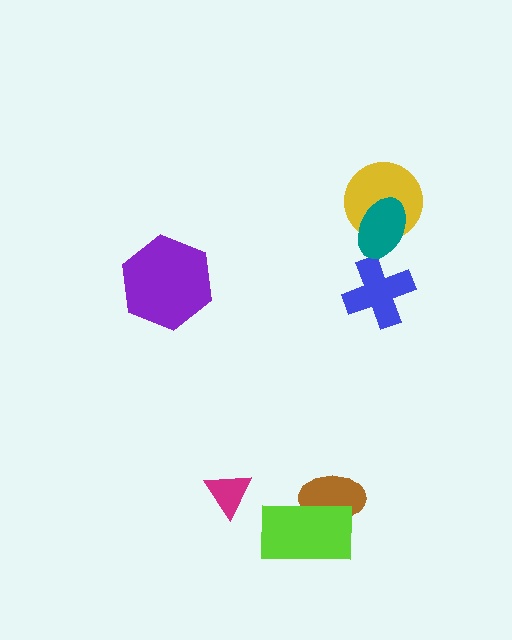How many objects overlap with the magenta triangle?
0 objects overlap with the magenta triangle.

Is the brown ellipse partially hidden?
Yes, it is partially covered by another shape.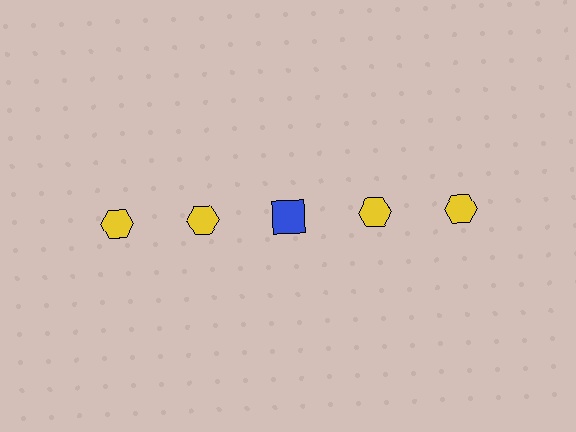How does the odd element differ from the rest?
It differs in both color (blue instead of yellow) and shape (square instead of hexagon).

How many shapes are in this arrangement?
There are 5 shapes arranged in a grid pattern.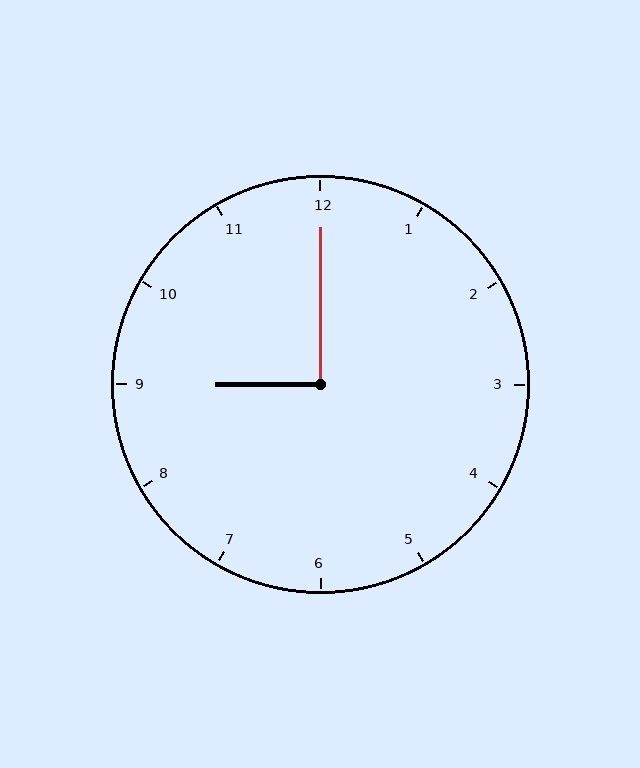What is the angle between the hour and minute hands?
Approximately 90 degrees.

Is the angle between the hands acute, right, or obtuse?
It is right.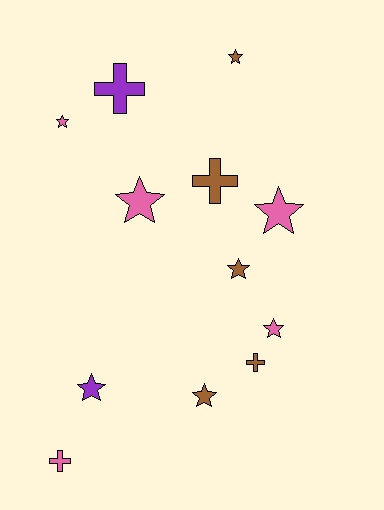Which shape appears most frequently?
Star, with 8 objects.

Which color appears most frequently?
Brown, with 5 objects.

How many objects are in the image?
There are 12 objects.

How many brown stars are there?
There are 3 brown stars.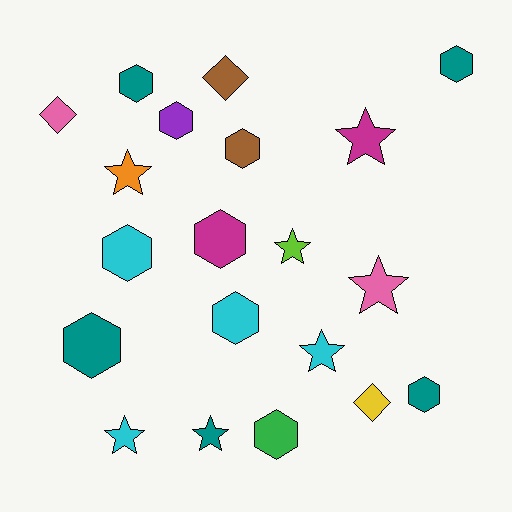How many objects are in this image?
There are 20 objects.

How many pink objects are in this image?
There are 2 pink objects.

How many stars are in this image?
There are 7 stars.